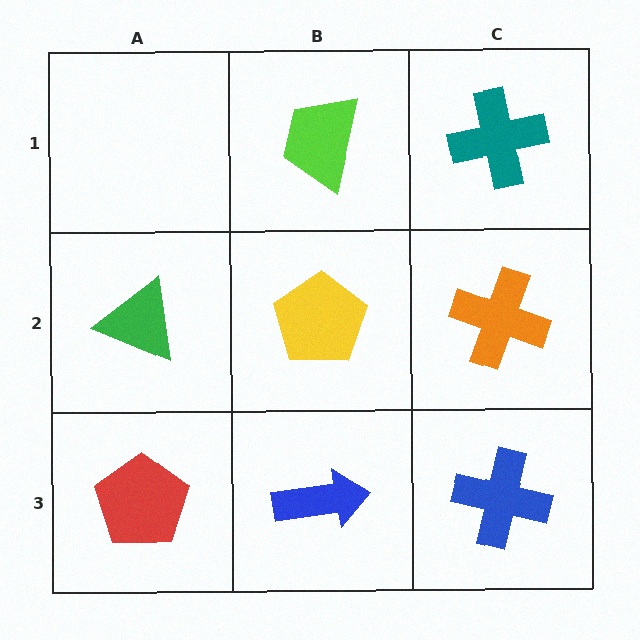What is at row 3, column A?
A red pentagon.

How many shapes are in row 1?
2 shapes.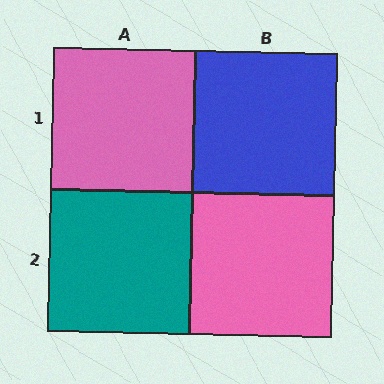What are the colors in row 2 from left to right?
Teal, pink.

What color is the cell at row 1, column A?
Pink.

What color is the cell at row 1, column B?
Blue.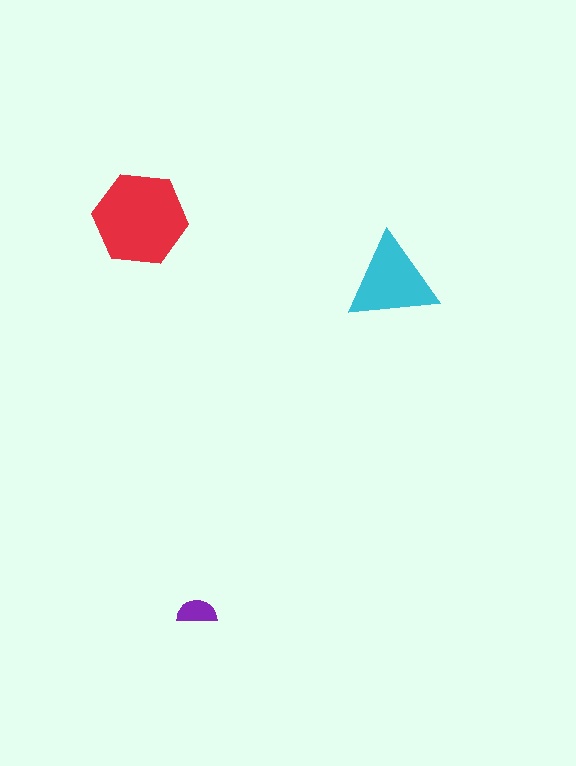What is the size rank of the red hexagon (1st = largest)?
1st.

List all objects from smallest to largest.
The purple semicircle, the cyan triangle, the red hexagon.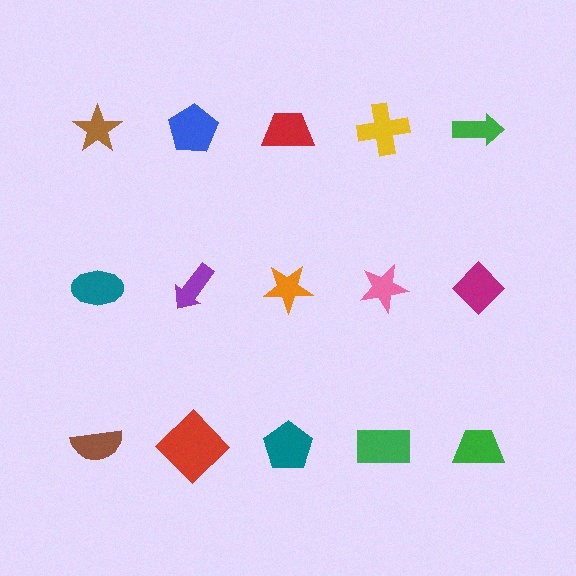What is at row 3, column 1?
A brown semicircle.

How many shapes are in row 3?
5 shapes.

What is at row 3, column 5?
A green trapezoid.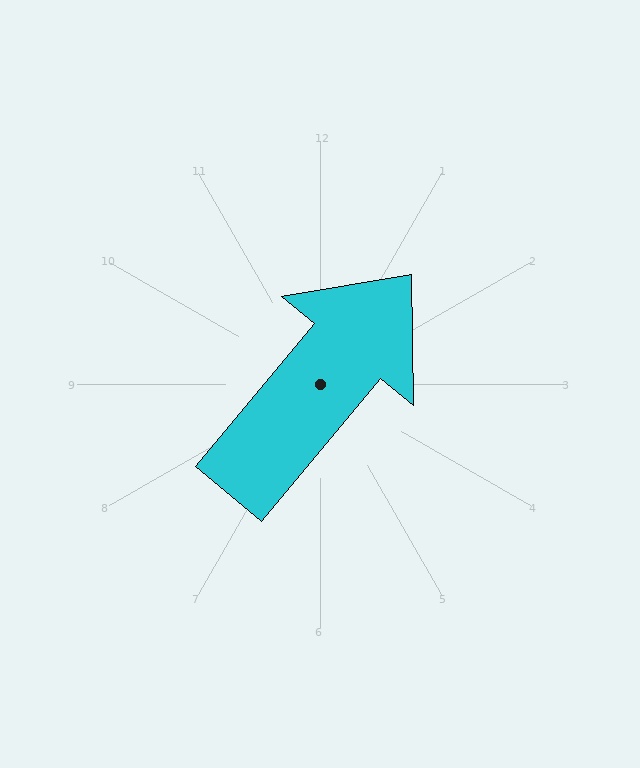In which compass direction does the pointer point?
Northeast.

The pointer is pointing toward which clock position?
Roughly 1 o'clock.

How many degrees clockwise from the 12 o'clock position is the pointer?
Approximately 40 degrees.